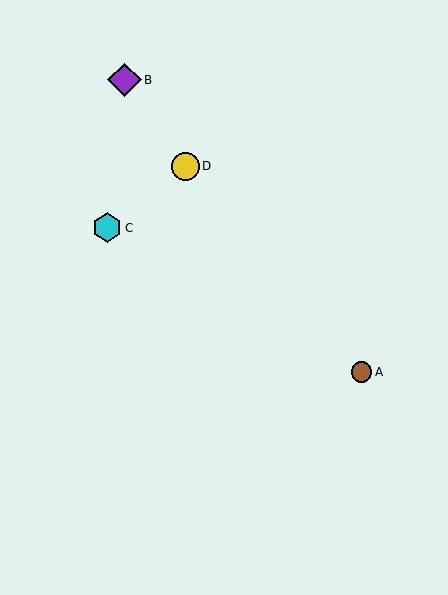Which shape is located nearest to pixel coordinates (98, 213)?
The cyan hexagon (labeled C) at (107, 228) is nearest to that location.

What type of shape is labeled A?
Shape A is a brown circle.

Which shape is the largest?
The purple diamond (labeled B) is the largest.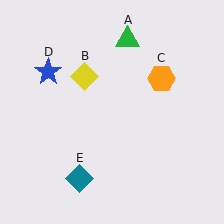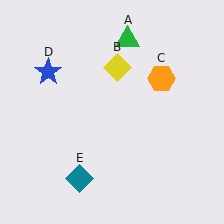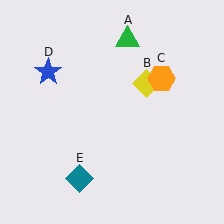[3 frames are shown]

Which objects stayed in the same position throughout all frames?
Green triangle (object A) and orange hexagon (object C) and blue star (object D) and teal diamond (object E) remained stationary.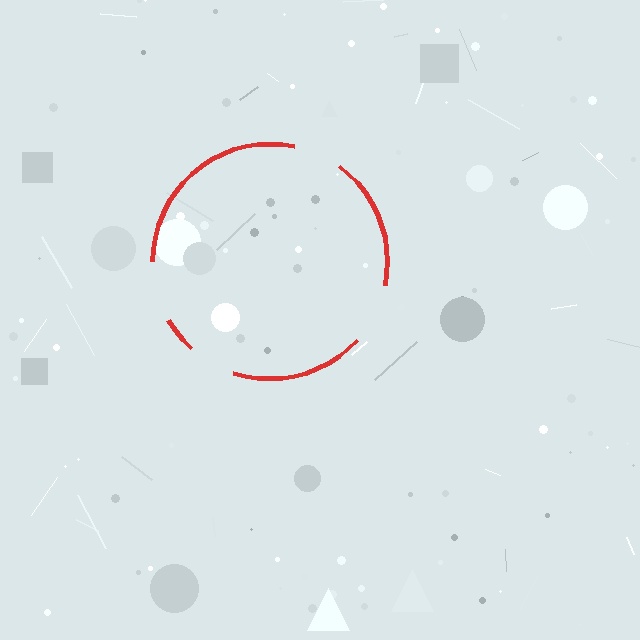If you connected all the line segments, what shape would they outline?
They would outline a circle.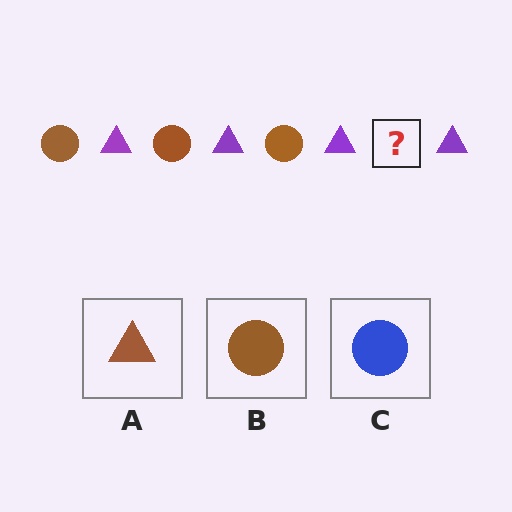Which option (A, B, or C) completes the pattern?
B.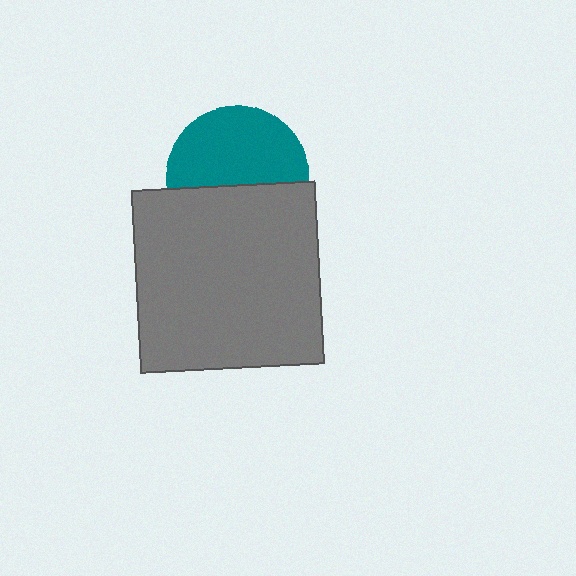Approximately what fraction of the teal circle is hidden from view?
Roughly 43% of the teal circle is hidden behind the gray square.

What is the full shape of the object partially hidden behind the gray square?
The partially hidden object is a teal circle.